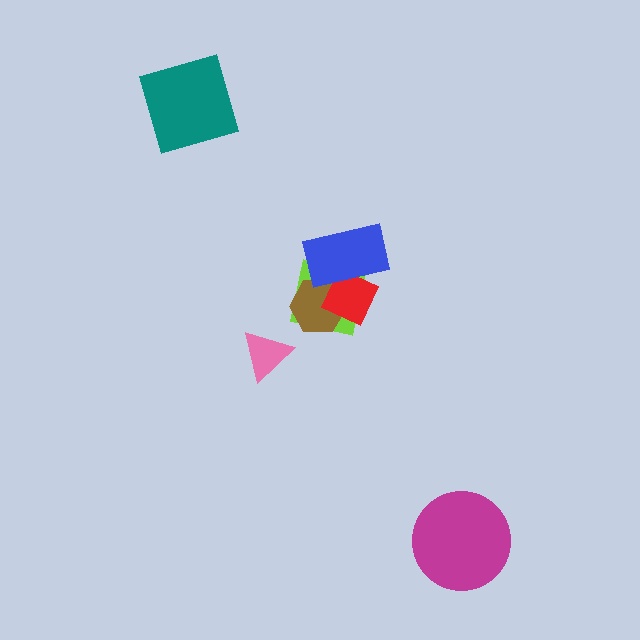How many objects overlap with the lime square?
3 objects overlap with the lime square.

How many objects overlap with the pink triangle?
0 objects overlap with the pink triangle.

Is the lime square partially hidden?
Yes, it is partially covered by another shape.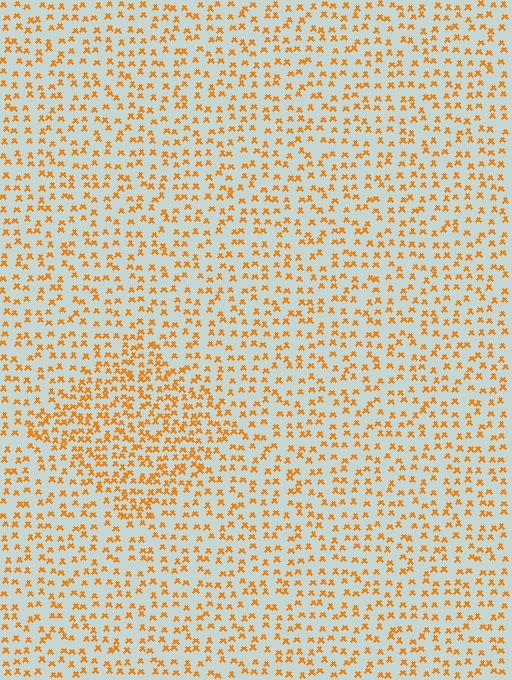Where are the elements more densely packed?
The elements are more densely packed inside the diamond boundary.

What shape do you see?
I see a diamond.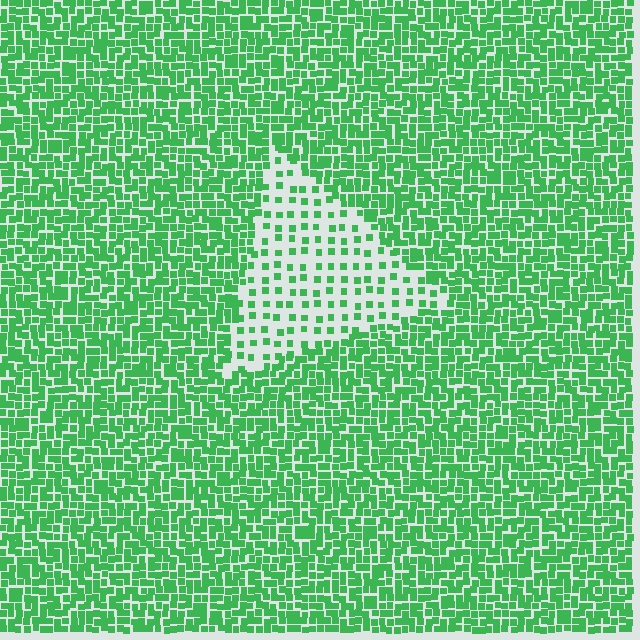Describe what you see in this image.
The image contains small green elements arranged at two different densities. A triangle-shaped region is visible where the elements are less densely packed than the surrounding area.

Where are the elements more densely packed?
The elements are more densely packed outside the triangle boundary.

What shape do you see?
I see a triangle.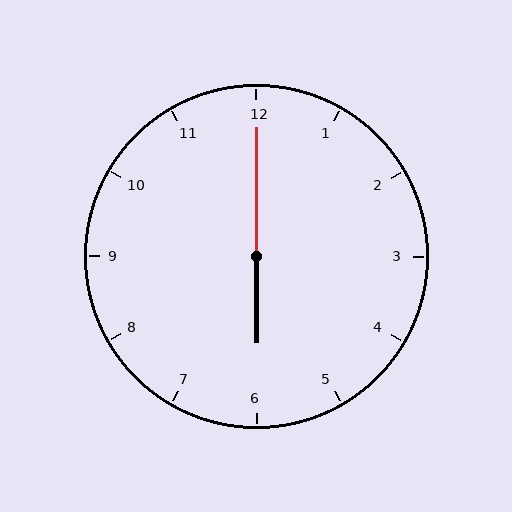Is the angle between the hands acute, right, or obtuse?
It is obtuse.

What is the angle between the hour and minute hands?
Approximately 180 degrees.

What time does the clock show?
6:00.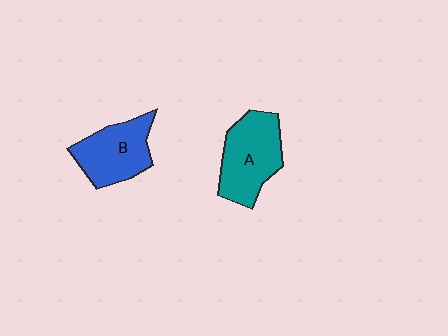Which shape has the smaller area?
Shape B (blue).